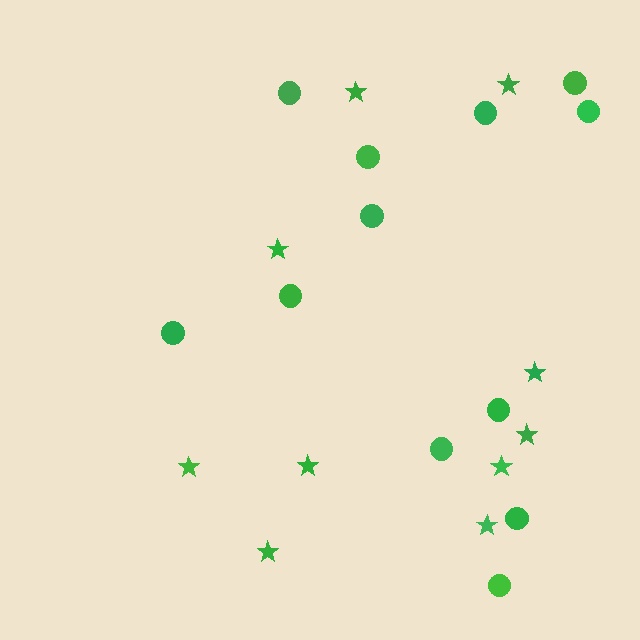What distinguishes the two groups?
There are 2 groups: one group of circles (12) and one group of stars (10).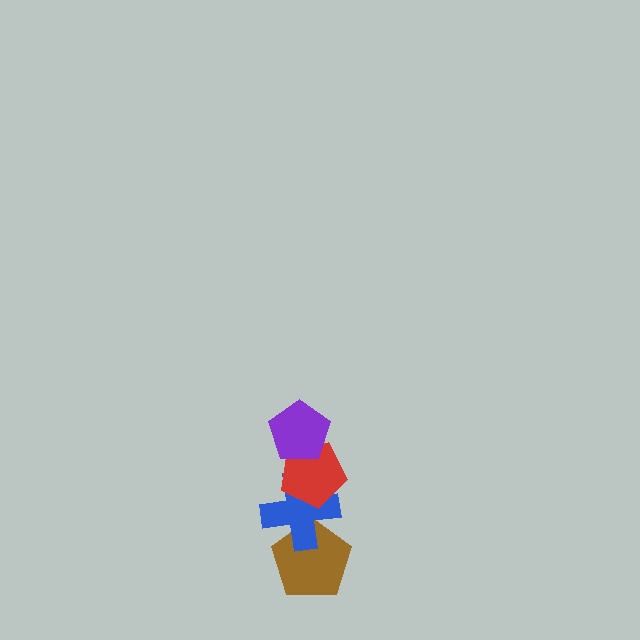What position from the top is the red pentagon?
The red pentagon is 2nd from the top.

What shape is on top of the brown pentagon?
The blue cross is on top of the brown pentagon.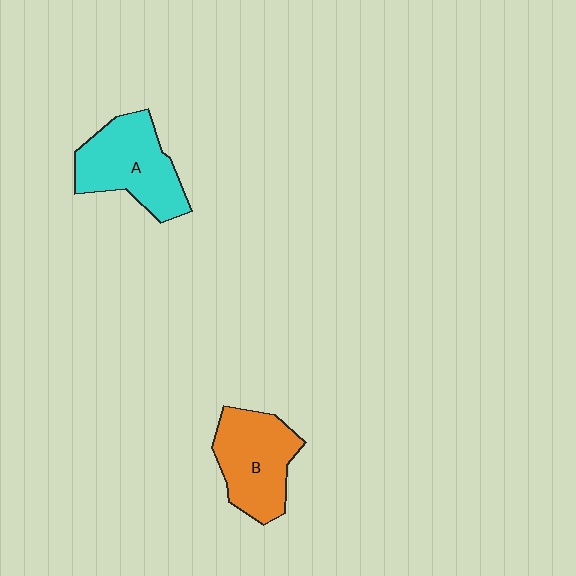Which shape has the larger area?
Shape A (cyan).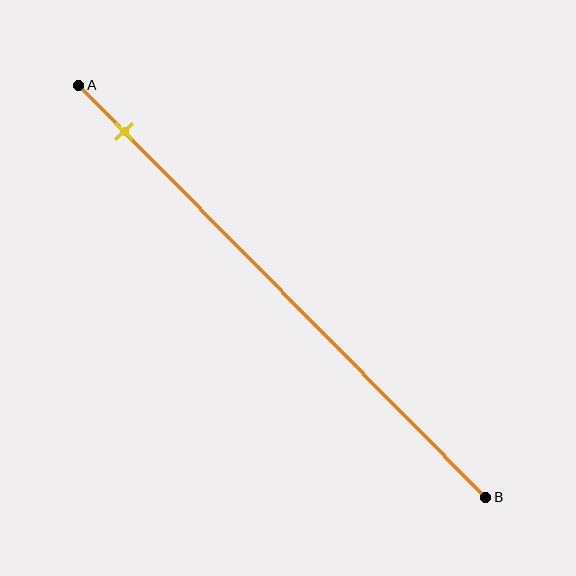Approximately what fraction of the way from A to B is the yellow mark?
The yellow mark is approximately 10% of the way from A to B.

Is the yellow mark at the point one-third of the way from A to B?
No, the mark is at about 10% from A, not at the 33% one-third point.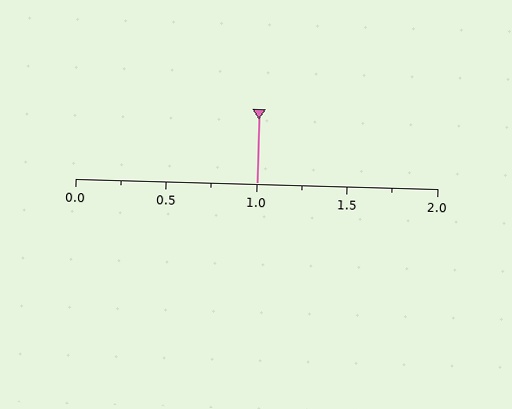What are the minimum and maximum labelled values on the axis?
The axis runs from 0.0 to 2.0.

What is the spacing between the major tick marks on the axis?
The major ticks are spaced 0.5 apart.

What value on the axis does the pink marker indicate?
The marker indicates approximately 1.